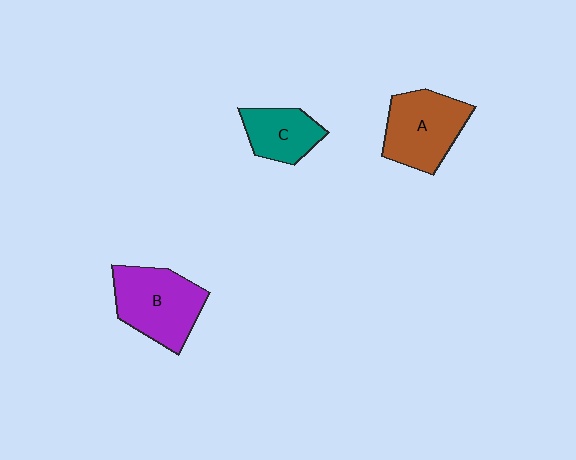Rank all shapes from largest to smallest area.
From largest to smallest: B (purple), A (brown), C (teal).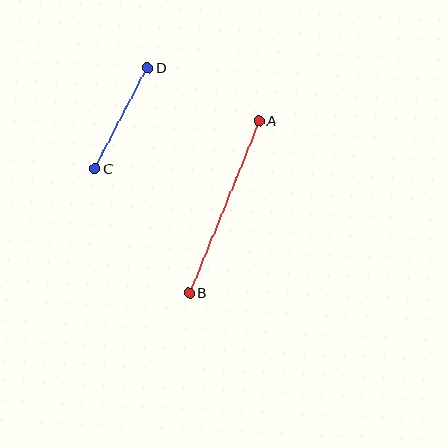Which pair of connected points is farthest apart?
Points A and B are farthest apart.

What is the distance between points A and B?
The distance is approximately 185 pixels.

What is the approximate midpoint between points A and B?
The midpoint is at approximately (224, 207) pixels.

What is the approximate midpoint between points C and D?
The midpoint is at approximately (121, 118) pixels.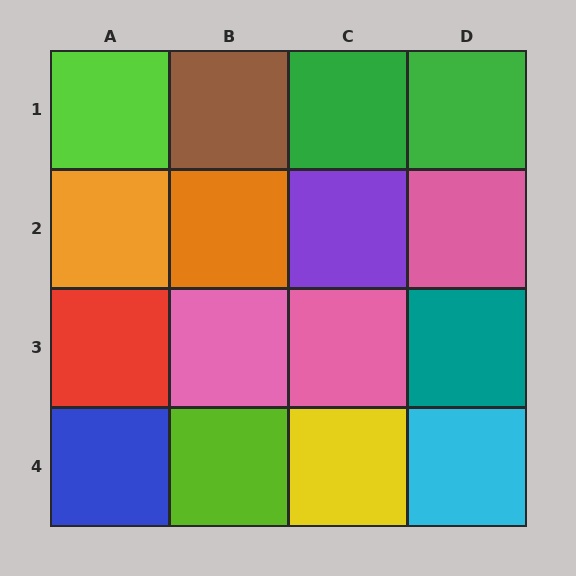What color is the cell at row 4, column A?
Blue.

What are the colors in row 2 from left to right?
Orange, orange, purple, pink.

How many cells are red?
1 cell is red.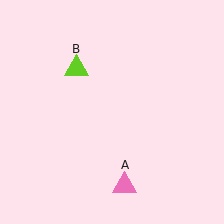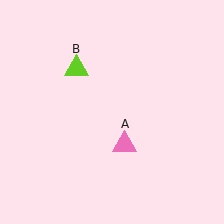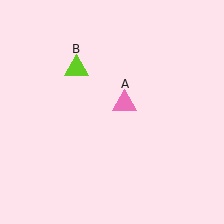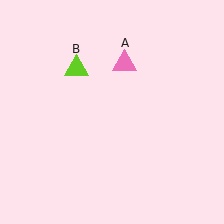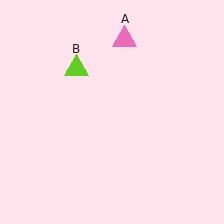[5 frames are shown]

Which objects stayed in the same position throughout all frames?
Lime triangle (object B) remained stationary.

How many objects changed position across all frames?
1 object changed position: pink triangle (object A).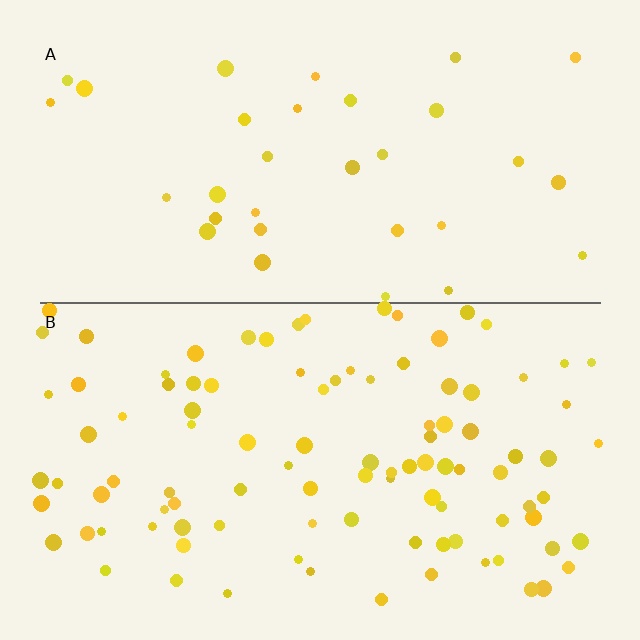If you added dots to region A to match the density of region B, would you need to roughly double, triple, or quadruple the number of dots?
Approximately triple.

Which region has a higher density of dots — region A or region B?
B (the bottom).